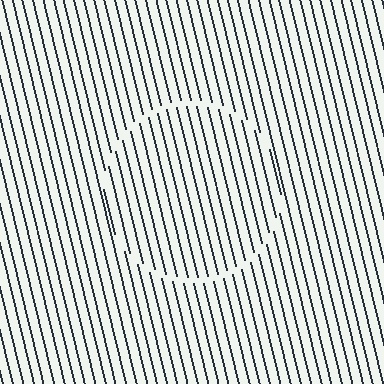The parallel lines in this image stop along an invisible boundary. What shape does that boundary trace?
An illusory circle. The interior of the shape contains the same grating, shifted by half a period — the contour is defined by the phase discontinuity where line-ends from the inner and outer gratings abut.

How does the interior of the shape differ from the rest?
The interior of the shape contains the same grating, shifted by half a period — the contour is defined by the phase discontinuity where line-ends from the inner and outer gratings abut.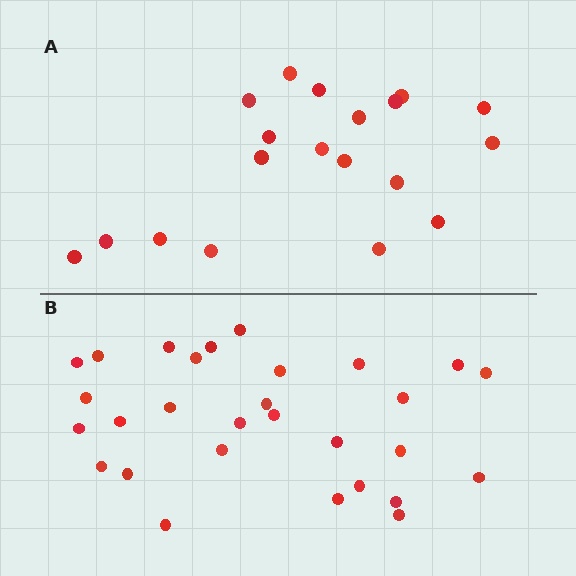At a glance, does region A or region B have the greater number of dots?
Region B (the bottom region) has more dots.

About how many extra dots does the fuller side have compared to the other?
Region B has roughly 10 or so more dots than region A.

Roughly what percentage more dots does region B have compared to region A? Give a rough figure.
About 55% more.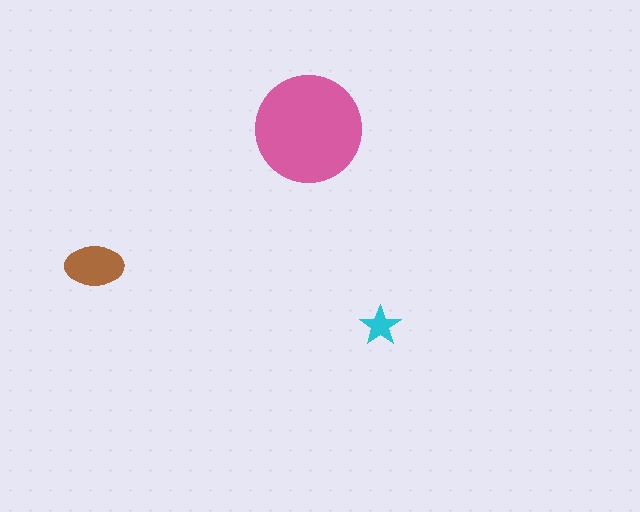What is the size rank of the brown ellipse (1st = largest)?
2nd.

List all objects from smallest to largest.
The cyan star, the brown ellipse, the pink circle.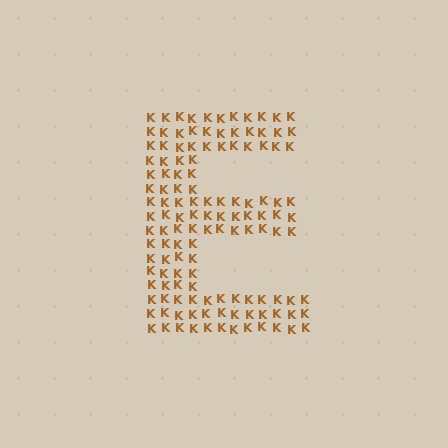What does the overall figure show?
The overall figure shows the letter E.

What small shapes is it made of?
It is made of small letter K's.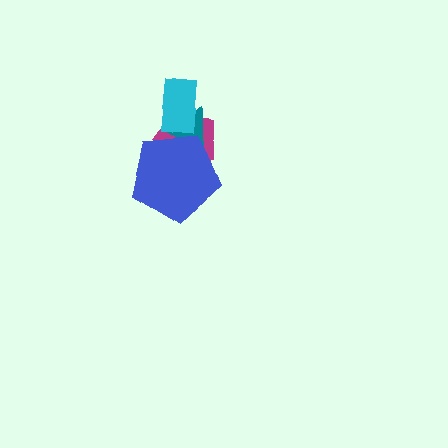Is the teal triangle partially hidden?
Yes, it is partially covered by another shape.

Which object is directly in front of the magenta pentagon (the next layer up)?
The teal triangle is directly in front of the magenta pentagon.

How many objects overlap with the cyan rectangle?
2 objects overlap with the cyan rectangle.